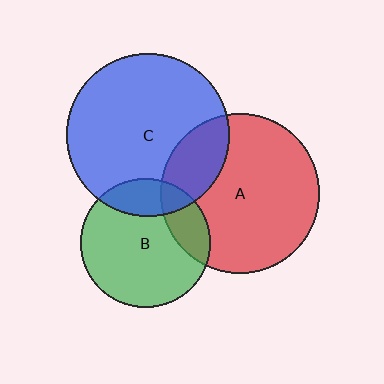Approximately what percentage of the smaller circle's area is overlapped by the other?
Approximately 20%.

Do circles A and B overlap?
Yes.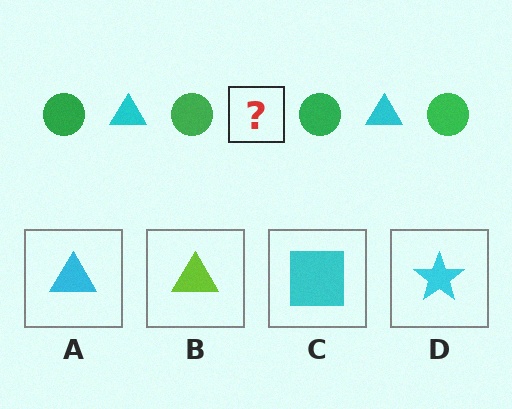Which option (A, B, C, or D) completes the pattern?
A.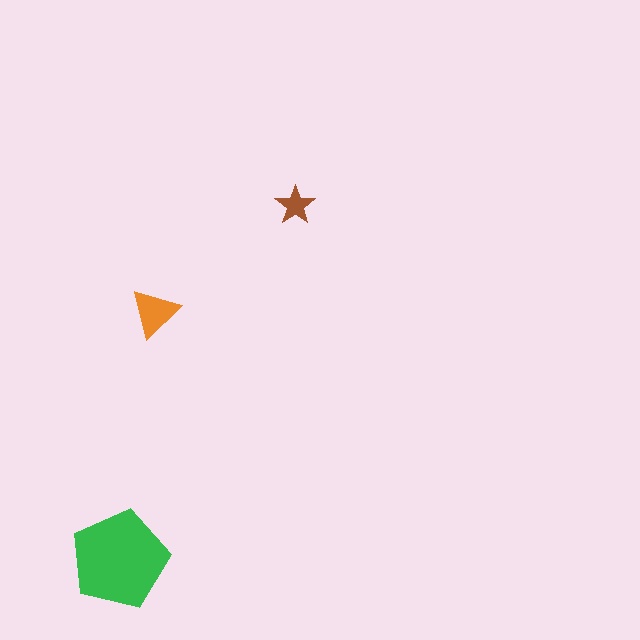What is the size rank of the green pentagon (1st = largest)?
1st.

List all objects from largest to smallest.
The green pentagon, the orange triangle, the brown star.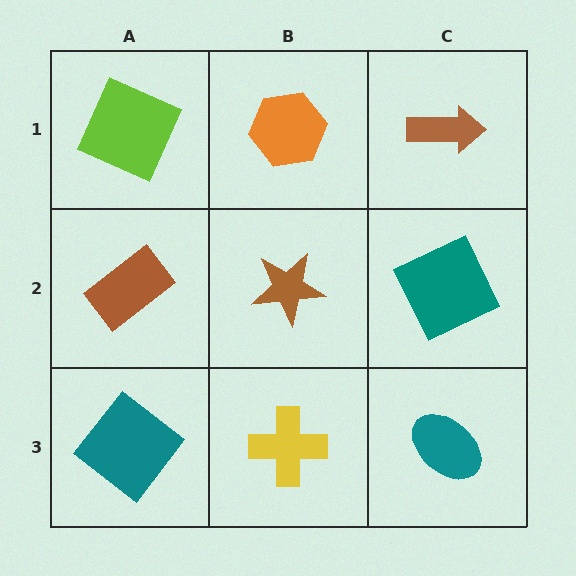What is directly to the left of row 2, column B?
A brown rectangle.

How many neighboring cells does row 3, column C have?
2.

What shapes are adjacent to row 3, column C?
A teal square (row 2, column C), a yellow cross (row 3, column B).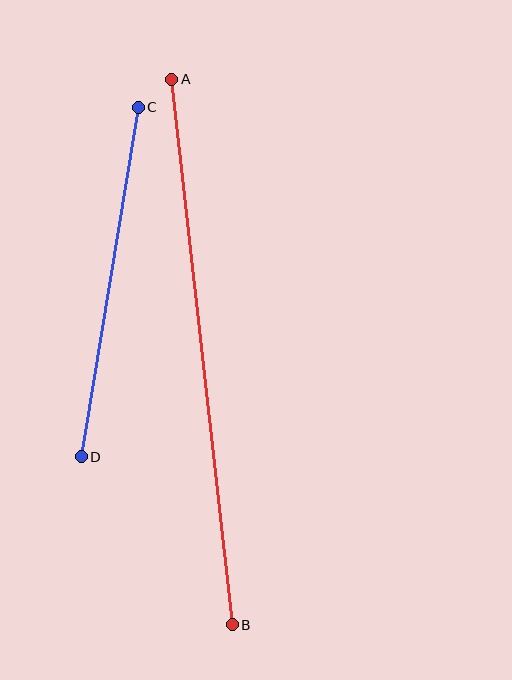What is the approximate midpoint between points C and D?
The midpoint is at approximately (110, 282) pixels.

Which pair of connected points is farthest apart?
Points A and B are farthest apart.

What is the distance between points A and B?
The distance is approximately 549 pixels.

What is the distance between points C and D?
The distance is approximately 354 pixels.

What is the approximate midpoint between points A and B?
The midpoint is at approximately (202, 352) pixels.